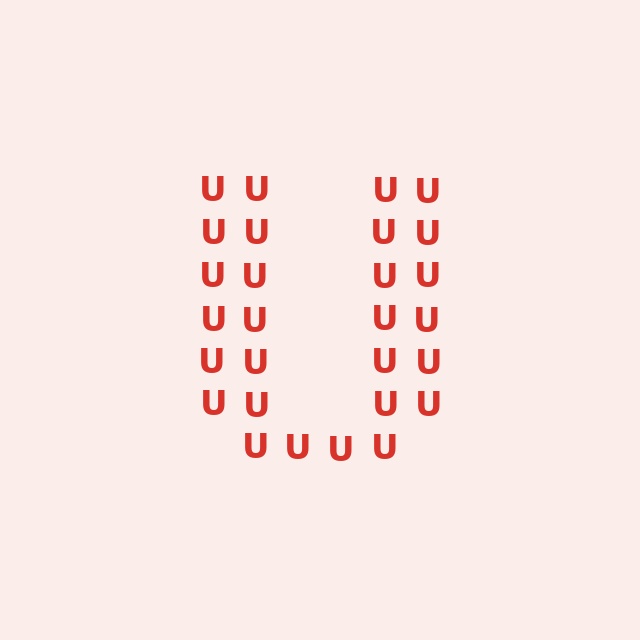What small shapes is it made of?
It is made of small letter U's.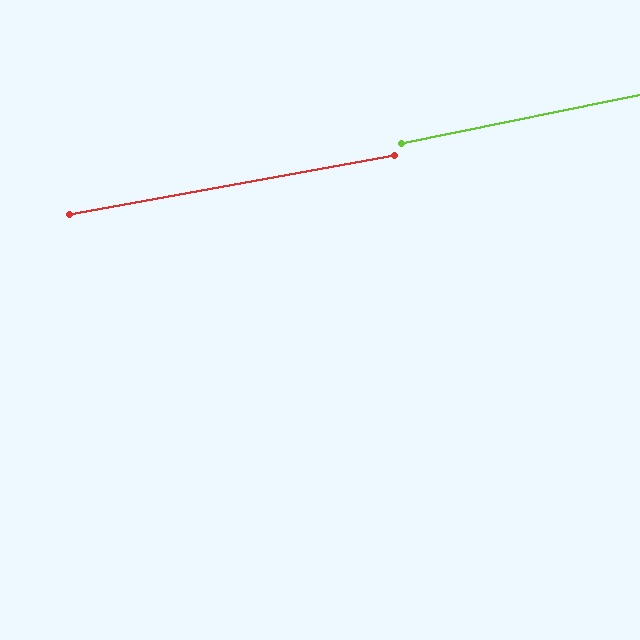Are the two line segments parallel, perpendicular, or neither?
Parallel — their directions differ by only 1.2°.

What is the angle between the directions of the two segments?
Approximately 1 degree.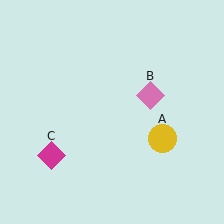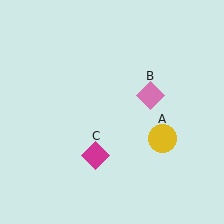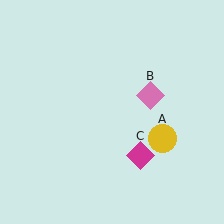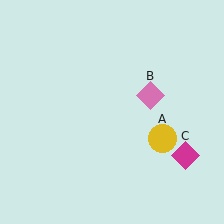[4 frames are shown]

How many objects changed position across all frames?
1 object changed position: magenta diamond (object C).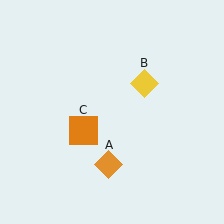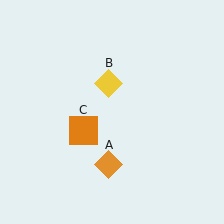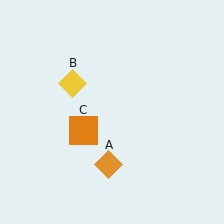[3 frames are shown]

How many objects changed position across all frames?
1 object changed position: yellow diamond (object B).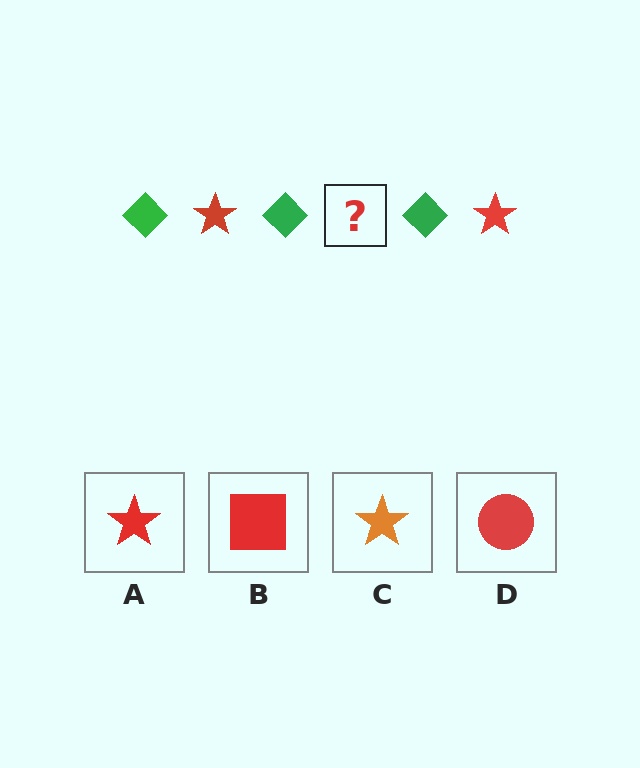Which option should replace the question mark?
Option A.